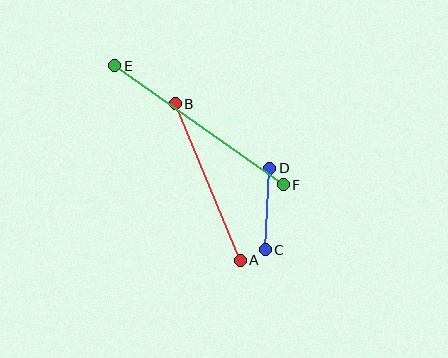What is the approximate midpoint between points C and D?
The midpoint is at approximately (267, 209) pixels.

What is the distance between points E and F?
The distance is approximately 206 pixels.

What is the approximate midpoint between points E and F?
The midpoint is at approximately (199, 125) pixels.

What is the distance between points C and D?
The distance is approximately 81 pixels.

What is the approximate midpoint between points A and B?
The midpoint is at approximately (208, 182) pixels.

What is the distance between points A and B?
The distance is approximately 170 pixels.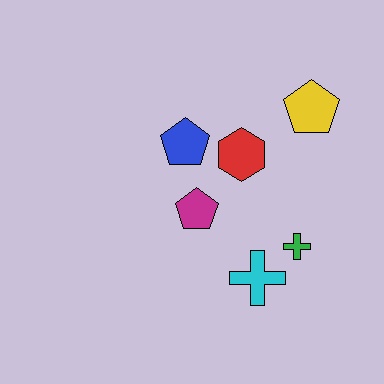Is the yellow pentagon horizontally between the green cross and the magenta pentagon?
No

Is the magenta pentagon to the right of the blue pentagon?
Yes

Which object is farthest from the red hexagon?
The cyan cross is farthest from the red hexagon.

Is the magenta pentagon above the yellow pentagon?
No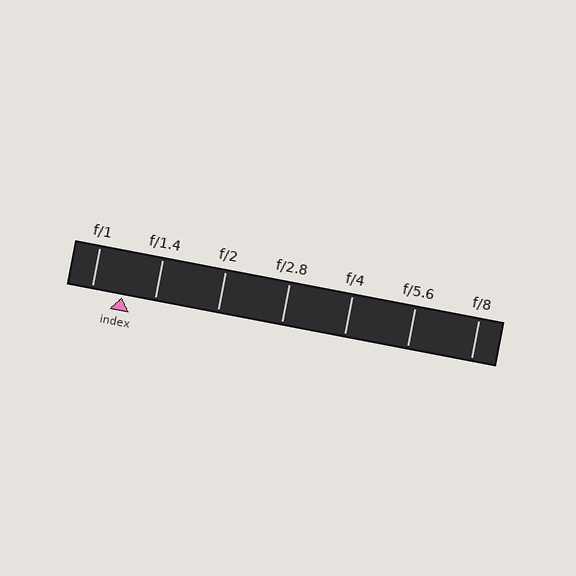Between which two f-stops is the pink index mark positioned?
The index mark is between f/1 and f/1.4.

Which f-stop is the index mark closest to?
The index mark is closest to f/1.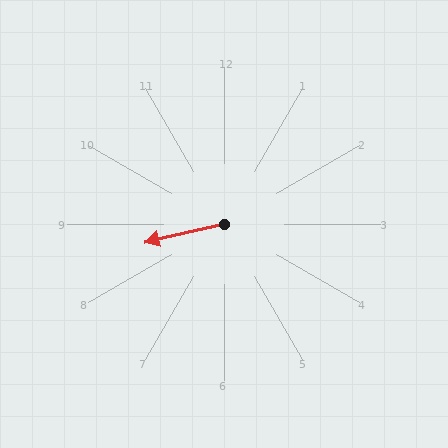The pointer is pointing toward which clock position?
Roughly 9 o'clock.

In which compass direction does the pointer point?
West.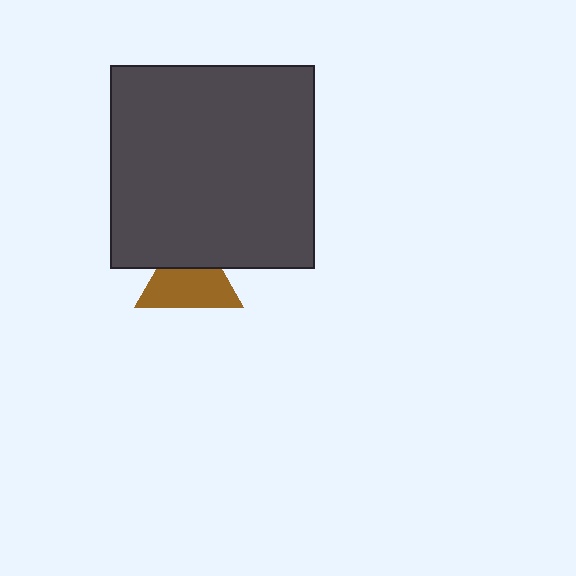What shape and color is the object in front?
The object in front is a dark gray square.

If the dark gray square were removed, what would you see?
You would see the complete brown triangle.